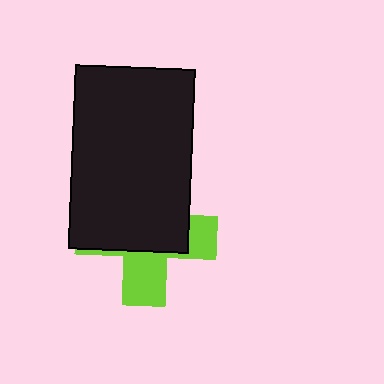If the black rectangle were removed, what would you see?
You would see the complete lime cross.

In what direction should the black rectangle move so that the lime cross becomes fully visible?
The black rectangle should move up. That is the shortest direction to clear the overlap and leave the lime cross fully visible.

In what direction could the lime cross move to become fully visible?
The lime cross could move down. That would shift it out from behind the black rectangle entirely.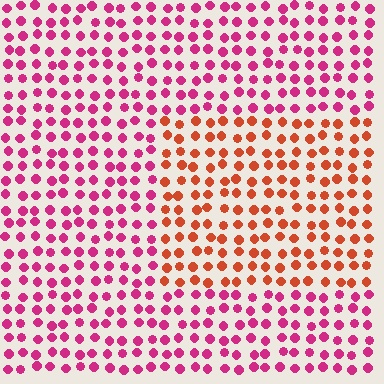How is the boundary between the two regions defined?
The boundary is defined purely by a slight shift in hue (about 44 degrees). Spacing, size, and orientation are identical on both sides.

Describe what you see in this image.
The image is filled with small magenta elements in a uniform arrangement. A rectangle-shaped region is visible where the elements are tinted to a slightly different hue, forming a subtle color boundary.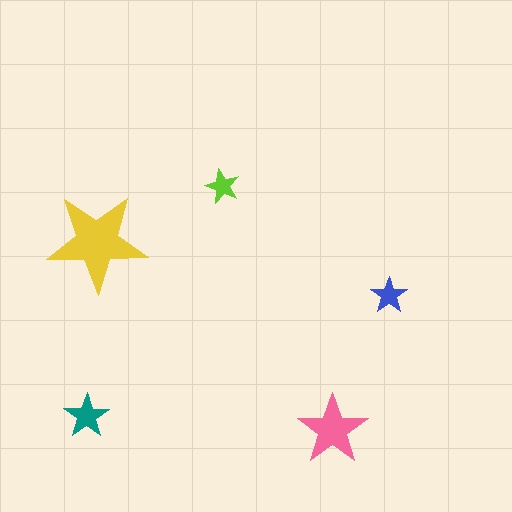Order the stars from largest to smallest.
the yellow one, the pink one, the teal one, the blue one, the lime one.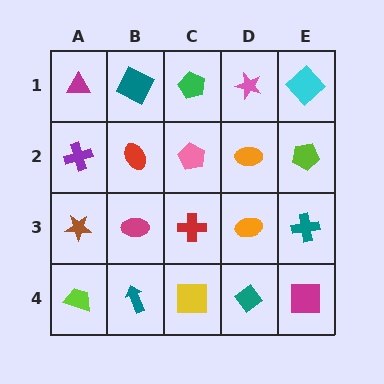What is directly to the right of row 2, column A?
A red ellipse.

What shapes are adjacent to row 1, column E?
A lime pentagon (row 2, column E), a pink star (row 1, column D).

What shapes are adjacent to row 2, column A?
A magenta triangle (row 1, column A), a brown star (row 3, column A), a red ellipse (row 2, column B).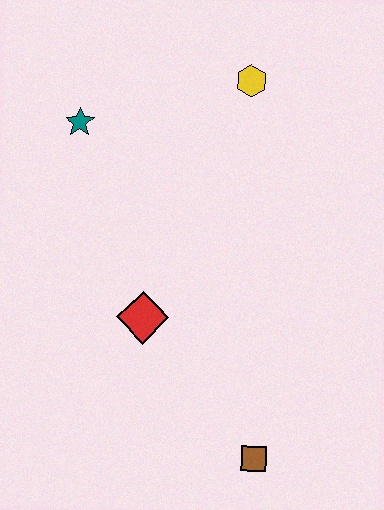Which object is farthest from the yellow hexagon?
The brown square is farthest from the yellow hexagon.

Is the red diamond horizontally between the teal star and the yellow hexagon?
Yes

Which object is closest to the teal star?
The yellow hexagon is closest to the teal star.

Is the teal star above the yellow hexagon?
No